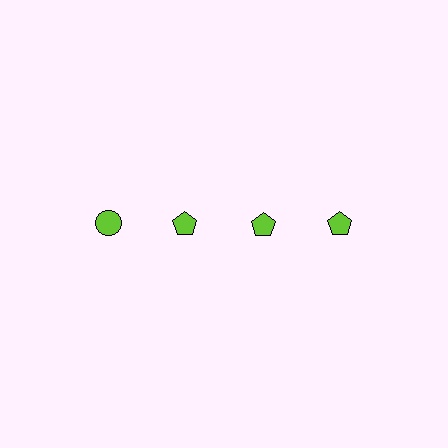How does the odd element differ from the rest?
It has a different shape: circle instead of pentagon.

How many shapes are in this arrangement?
There are 4 shapes arranged in a grid pattern.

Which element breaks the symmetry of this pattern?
The lime circle in the top row, leftmost column breaks the symmetry. All other shapes are lime pentagons.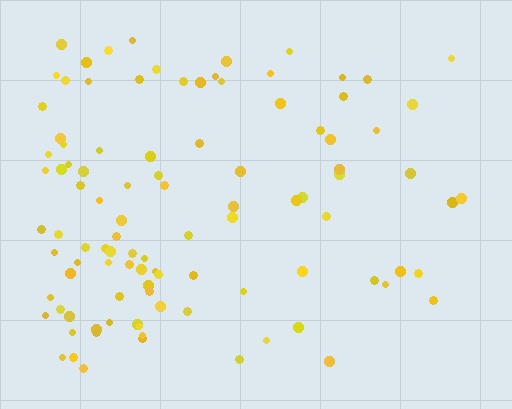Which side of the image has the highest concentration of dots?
The left.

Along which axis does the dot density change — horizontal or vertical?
Horizontal.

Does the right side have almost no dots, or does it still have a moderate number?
Still a moderate number, just noticeably fewer than the left.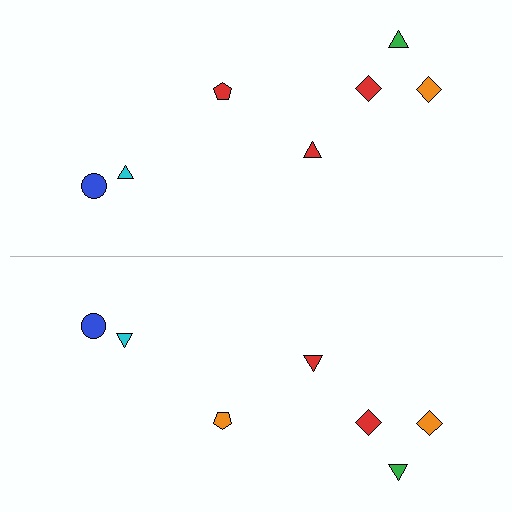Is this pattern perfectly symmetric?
No, the pattern is not perfectly symmetric. The orange pentagon on the bottom side breaks the symmetry — its mirror counterpart is red.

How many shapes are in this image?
There are 14 shapes in this image.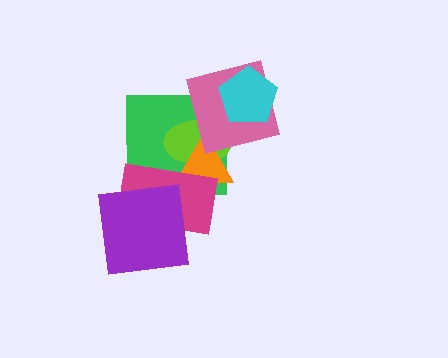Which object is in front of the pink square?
The cyan pentagon is in front of the pink square.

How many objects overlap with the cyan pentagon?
1 object overlaps with the cyan pentagon.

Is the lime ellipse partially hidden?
Yes, it is partially covered by another shape.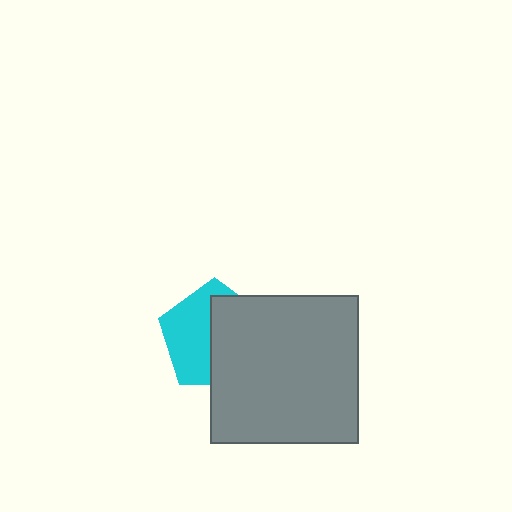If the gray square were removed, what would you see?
You would see the complete cyan pentagon.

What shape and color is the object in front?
The object in front is a gray square.